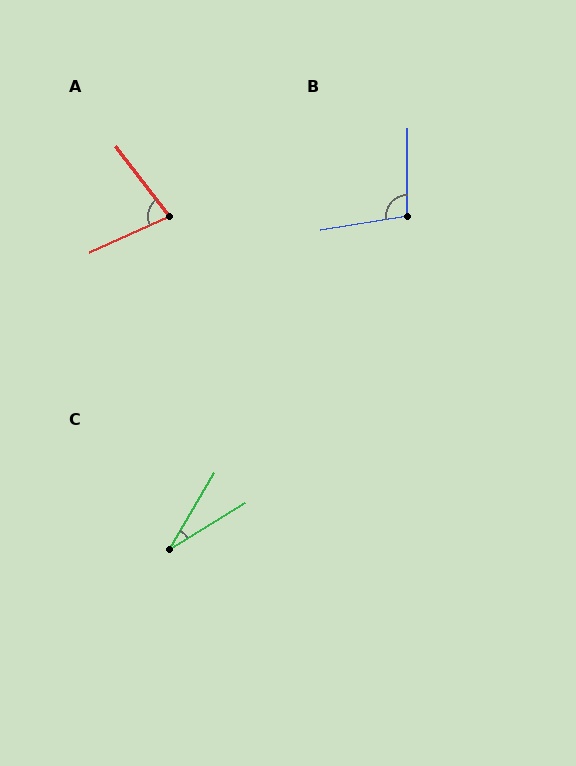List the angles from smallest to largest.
C (28°), A (77°), B (100°).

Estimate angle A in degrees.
Approximately 77 degrees.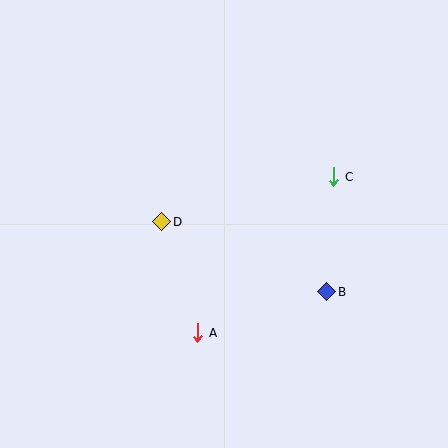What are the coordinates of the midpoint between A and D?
The midpoint between A and D is at (180, 277).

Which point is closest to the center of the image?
Point D at (162, 222) is closest to the center.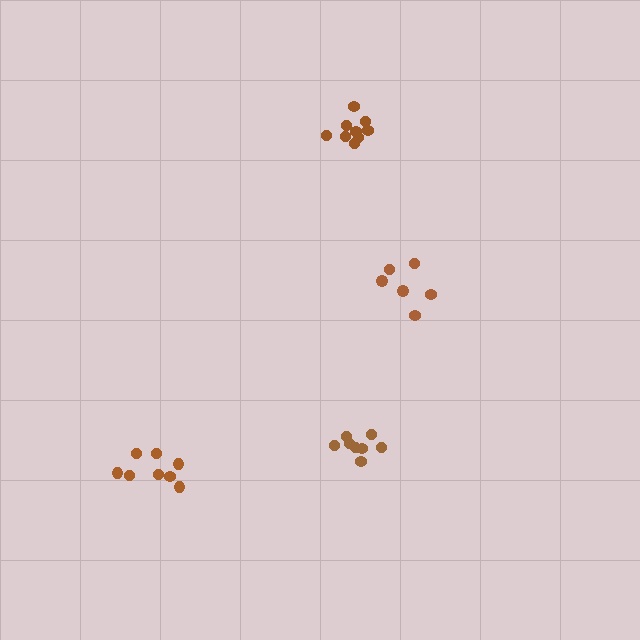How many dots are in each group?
Group 1: 9 dots, Group 2: 6 dots, Group 3: 8 dots, Group 4: 8 dots (31 total).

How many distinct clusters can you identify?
There are 4 distinct clusters.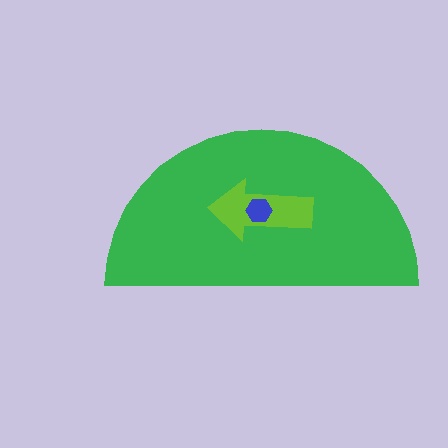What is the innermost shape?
The blue hexagon.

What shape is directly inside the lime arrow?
The blue hexagon.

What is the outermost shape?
The green semicircle.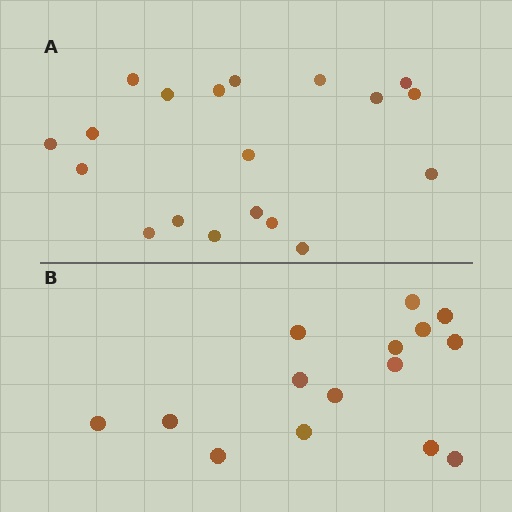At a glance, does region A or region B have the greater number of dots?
Region A (the top region) has more dots.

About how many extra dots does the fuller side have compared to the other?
Region A has about 4 more dots than region B.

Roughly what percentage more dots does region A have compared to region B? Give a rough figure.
About 25% more.